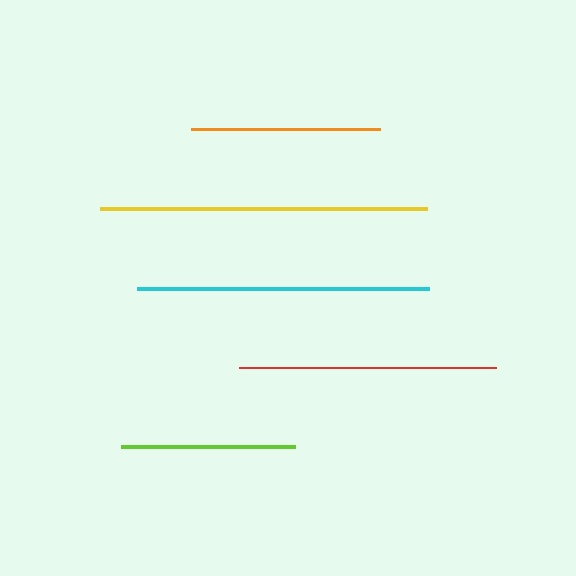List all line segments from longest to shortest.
From longest to shortest: yellow, cyan, red, orange, lime.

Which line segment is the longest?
The yellow line is the longest at approximately 327 pixels.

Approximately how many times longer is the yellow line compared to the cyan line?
The yellow line is approximately 1.1 times the length of the cyan line.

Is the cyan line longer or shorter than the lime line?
The cyan line is longer than the lime line.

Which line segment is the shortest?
The lime line is the shortest at approximately 174 pixels.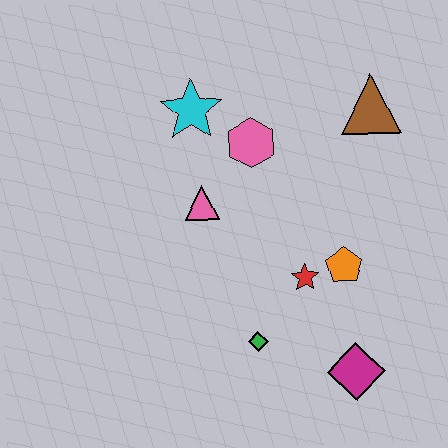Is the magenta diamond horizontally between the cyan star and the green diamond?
No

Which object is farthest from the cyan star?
The magenta diamond is farthest from the cyan star.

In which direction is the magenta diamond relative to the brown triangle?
The magenta diamond is below the brown triangle.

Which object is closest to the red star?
The orange pentagon is closest to the red star.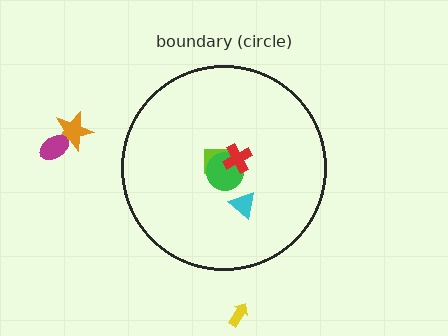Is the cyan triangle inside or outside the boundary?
Inside.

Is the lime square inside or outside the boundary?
Inside.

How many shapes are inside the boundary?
4 inside, 3 outside.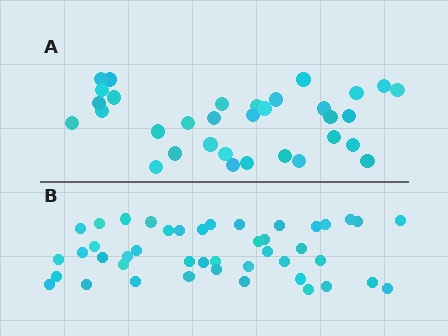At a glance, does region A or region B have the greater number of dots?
Region B (the bottom region) has more dots.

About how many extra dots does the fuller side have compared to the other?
Region B has roughly 12 or so more dots than region A.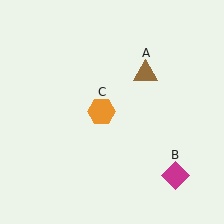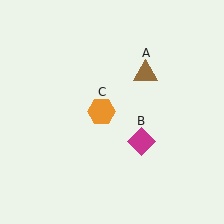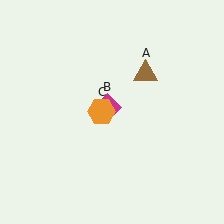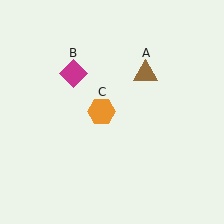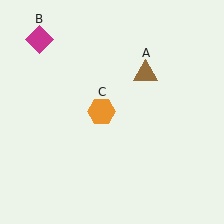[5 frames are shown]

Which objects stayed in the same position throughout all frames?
Brown triangle (object A) and orange hexagon (object C) remained stationary.